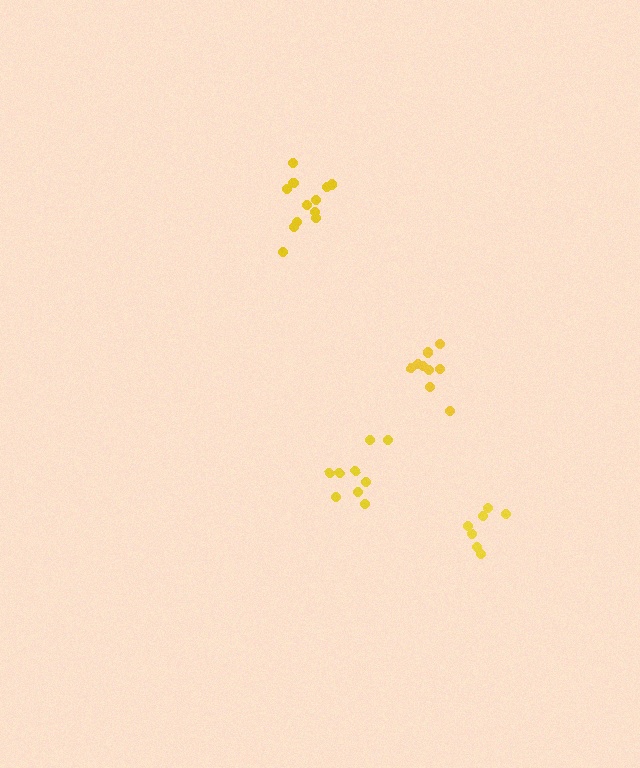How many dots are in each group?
Group 1: 12 dots, Group 2: 9 dots, Group 3: 7 dots, Group 4: 9 dots (37 total).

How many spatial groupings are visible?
There are 4 spatial groupings.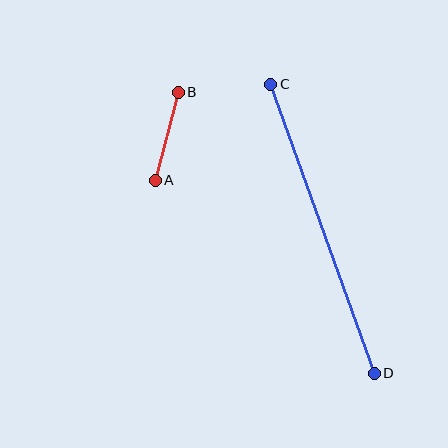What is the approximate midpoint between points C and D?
The midpoint is at approximately (323, 229) pixels.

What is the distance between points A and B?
The distance is approximately 91 pixels.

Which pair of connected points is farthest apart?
Points C and D are farthest apart.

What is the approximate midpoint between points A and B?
The midpoint is at approximately (167, 136) pixels.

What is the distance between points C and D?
The distance is approximately 307 pixels.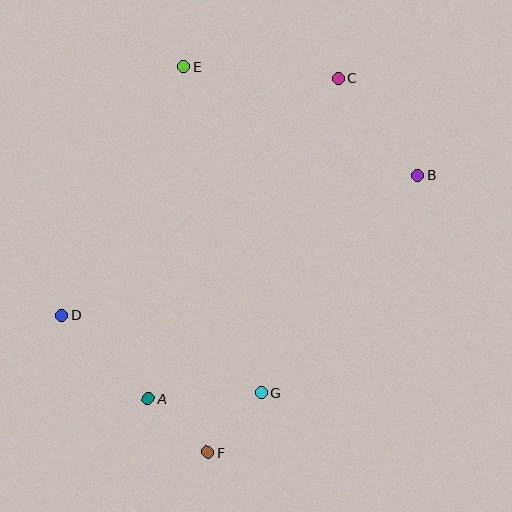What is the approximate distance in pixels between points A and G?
The distance between A and G is approximately 113 pixels.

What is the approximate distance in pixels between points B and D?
The distance between B and D is approximately 382 pixels.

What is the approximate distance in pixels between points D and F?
The distance between D and F is approximately 200 pixels.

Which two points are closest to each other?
Points F and G are closest to each other.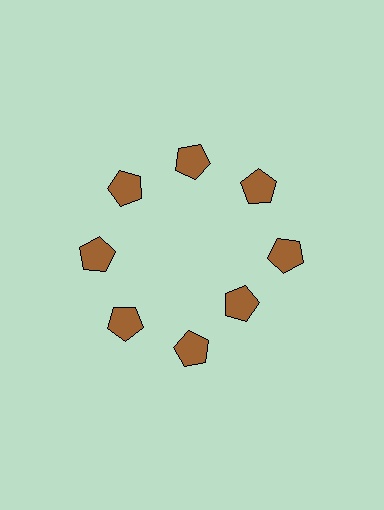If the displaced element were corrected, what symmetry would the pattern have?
It would have 8-fold rotational symmetry — the pattern would map onto itself every 45 degrees.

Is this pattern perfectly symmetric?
No. The 8 brown pentagons are arranged in a ring, but one element near the 4 o'clock position is pulled inward toward the center, breaking the 8-fold rotational symmetry.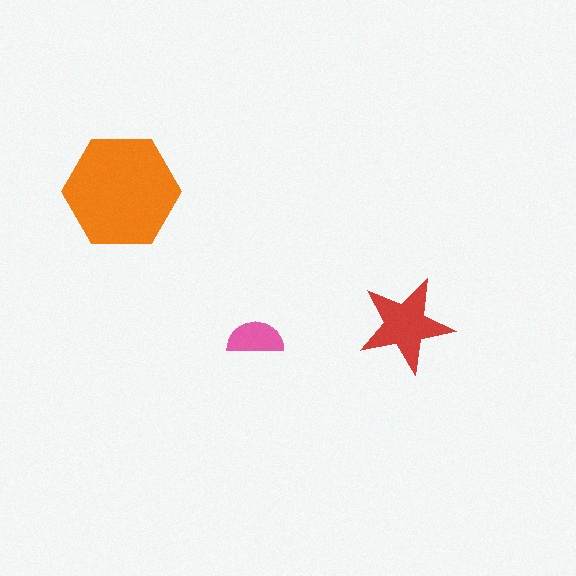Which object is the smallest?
The pink semicircle.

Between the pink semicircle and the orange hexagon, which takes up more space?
The orange hexagon.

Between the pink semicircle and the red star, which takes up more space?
The red star.